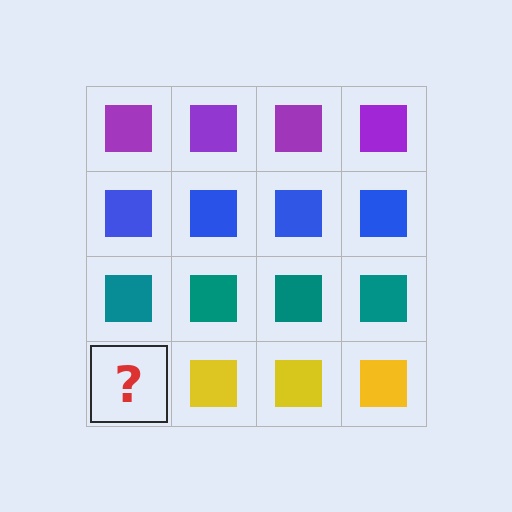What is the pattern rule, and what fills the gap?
The rule is that each row has a consistent color. The gap should be filled with a yellow square.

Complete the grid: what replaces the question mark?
The question mark should be replaced with a yellow square.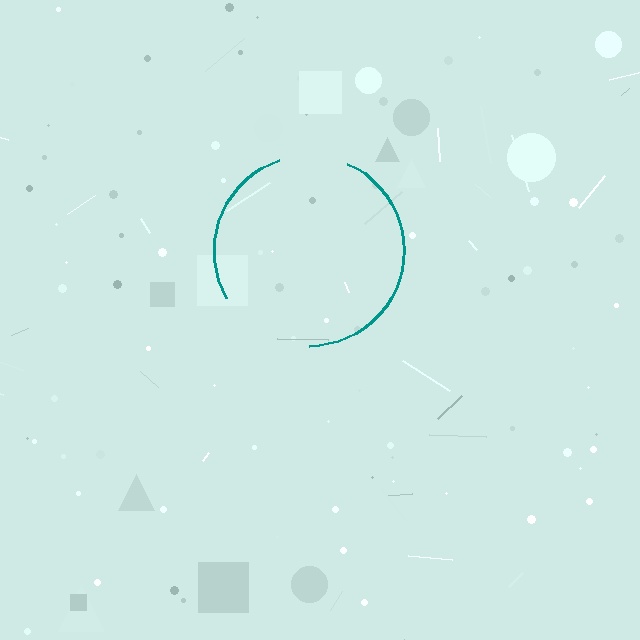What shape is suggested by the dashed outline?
The dashed outline suggests a circle.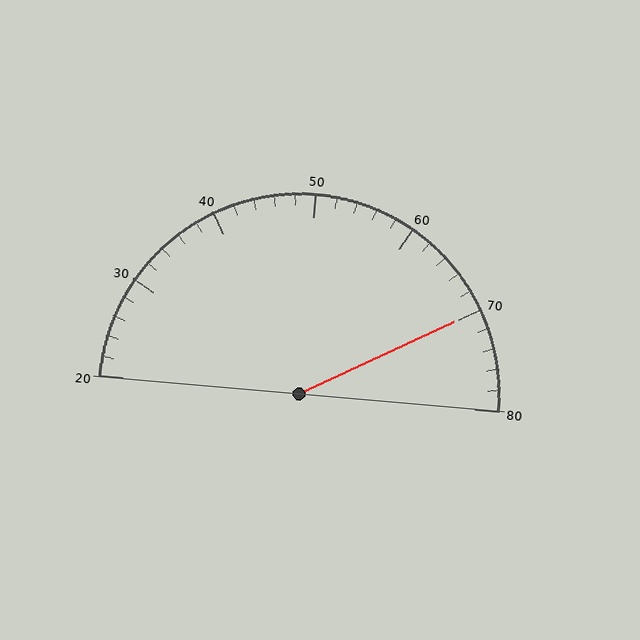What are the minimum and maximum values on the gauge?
The gauge ranges from 20 to 80.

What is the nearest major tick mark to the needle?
The nearest major tick mark is 70.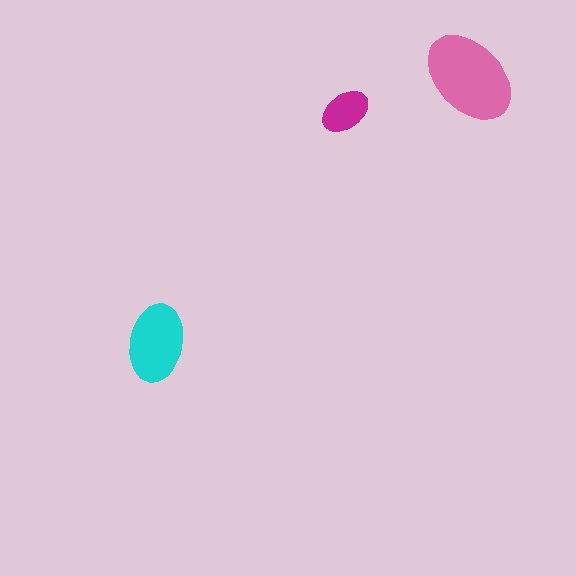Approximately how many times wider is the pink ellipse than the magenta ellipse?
About 2 times wider.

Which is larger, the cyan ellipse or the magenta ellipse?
The cyan one.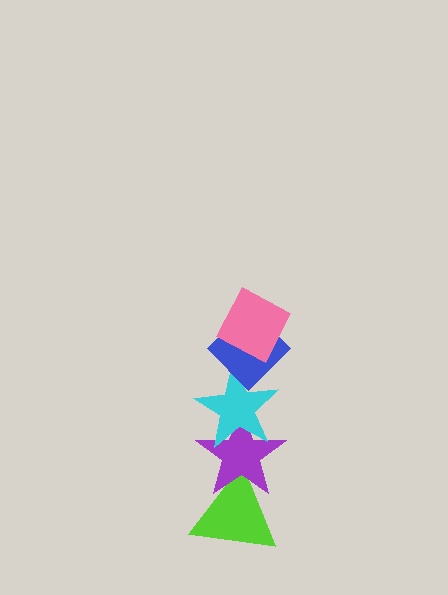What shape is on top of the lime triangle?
The purple star is on top of the lime triangle.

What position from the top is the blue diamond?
The blue diamond is 2nd from the top.